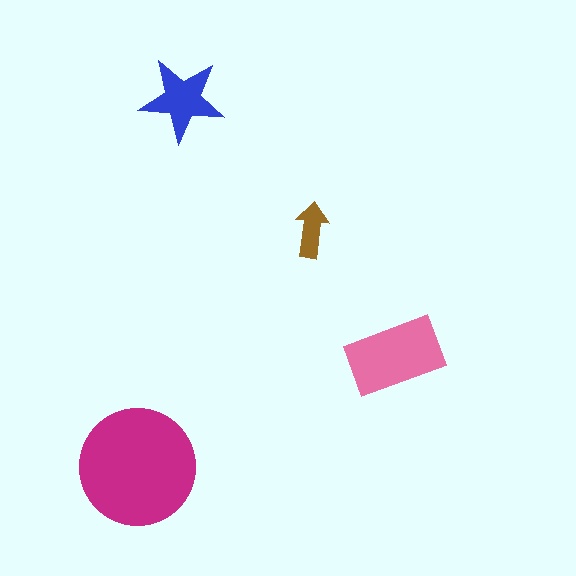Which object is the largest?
The magenta circle.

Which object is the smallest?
The brown arrow.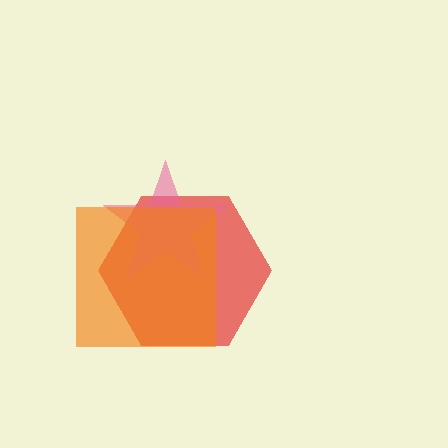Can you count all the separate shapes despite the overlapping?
Yes, there are 3 separate shapes.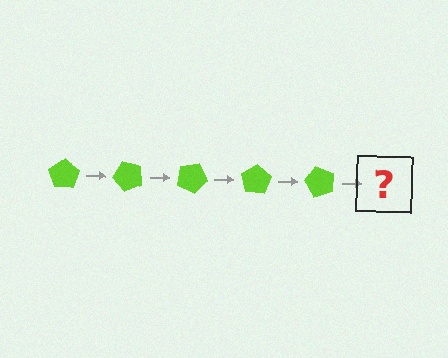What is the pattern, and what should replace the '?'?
The pattern is that the pentagon rotates 50 degrees each step. The '?' should be a lime pentagon rotated 250 degrees.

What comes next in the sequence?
The next element should be a lime pentagon rotated 250 degrees.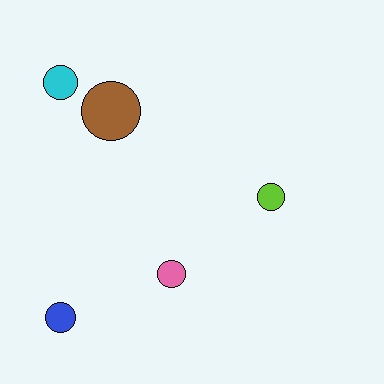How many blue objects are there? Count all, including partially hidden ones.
There is 1 blue object.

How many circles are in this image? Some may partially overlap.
There are 5 circles.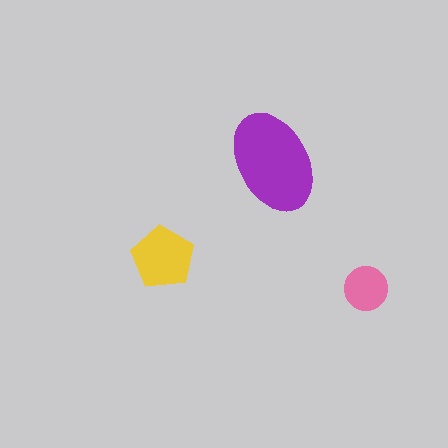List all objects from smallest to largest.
The pink circle, the yellow pentagon, the purple ellipse.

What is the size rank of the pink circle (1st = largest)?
3rd.